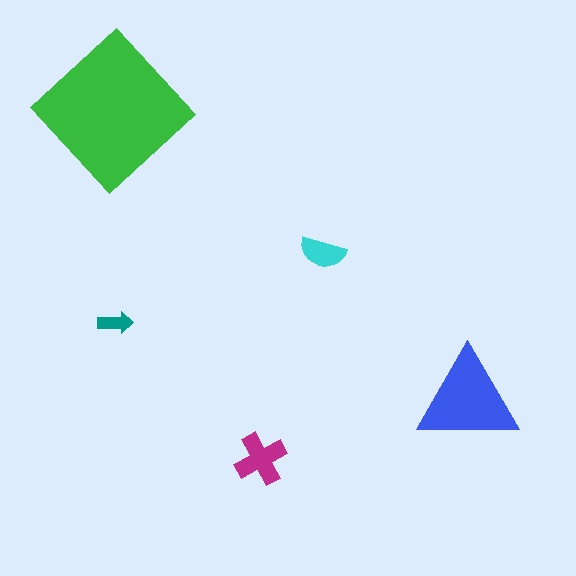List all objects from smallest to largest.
The teal arrow, the cyan semicircle, the magenta cross, the blue triangle, the green diamond.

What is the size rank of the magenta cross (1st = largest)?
3rd.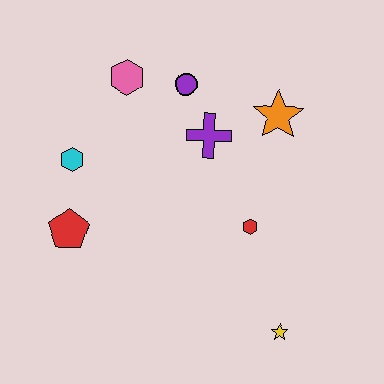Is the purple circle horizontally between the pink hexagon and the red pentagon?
No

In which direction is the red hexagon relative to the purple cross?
The red hexagon is below the purple cross.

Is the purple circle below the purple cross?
No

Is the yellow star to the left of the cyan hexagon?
No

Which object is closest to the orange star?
The purple cross is closest to the orange star.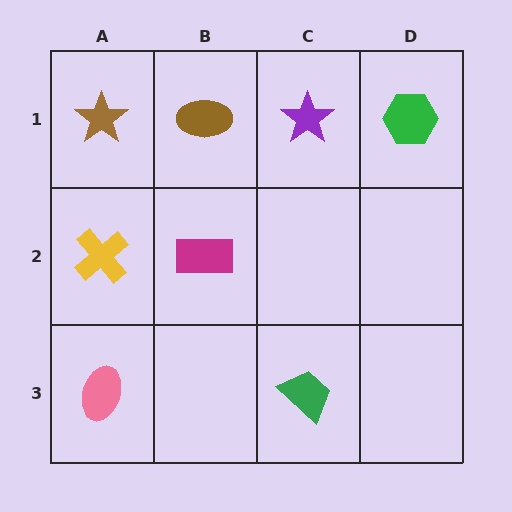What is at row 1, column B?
A brown ellipse.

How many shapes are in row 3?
2 shapes.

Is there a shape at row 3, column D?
No, that cell is empty.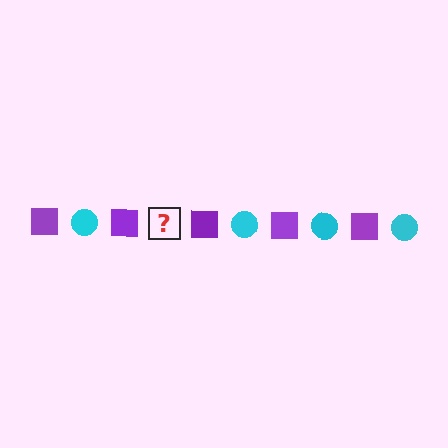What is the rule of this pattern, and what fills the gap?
The rule is that the pattern alternates between purple square and cyan circle. The gap should be filled with a cyan circle.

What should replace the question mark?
The question mark should be replaced with a cyan circle.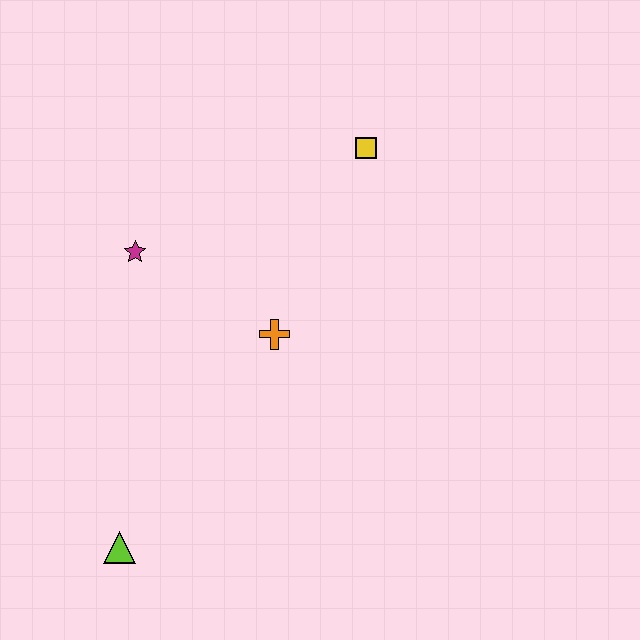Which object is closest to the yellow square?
The orange cross is closest to the yellow square.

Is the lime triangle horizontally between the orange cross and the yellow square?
No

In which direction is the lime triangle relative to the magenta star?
The lime triangle is below the magenta star.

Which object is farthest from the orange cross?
The lime triangle is farthest from the orange cross.